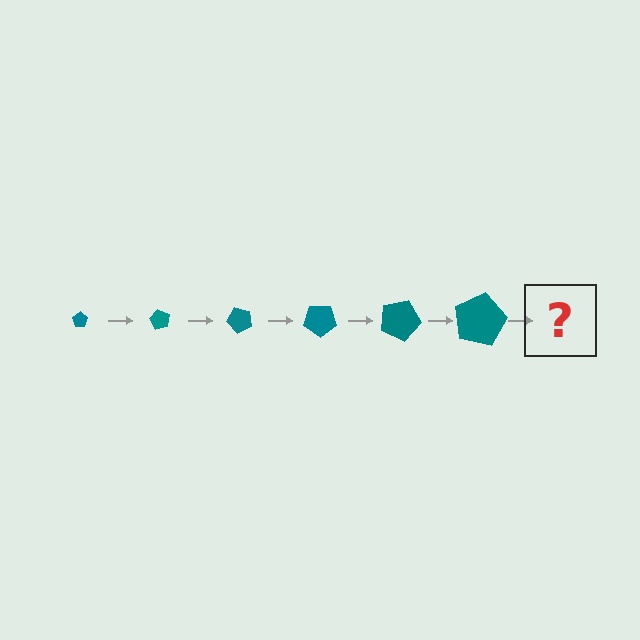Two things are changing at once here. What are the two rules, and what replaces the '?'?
The two rules are that the pentagon grows larger each step and it rotates 60 degrees each step. The '?' should be a pentagon, larger than the previous one and rotated 360 degrees from the start.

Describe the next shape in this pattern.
It should be a pentagon, larger than the previous one and rotated 360 degrees from the start.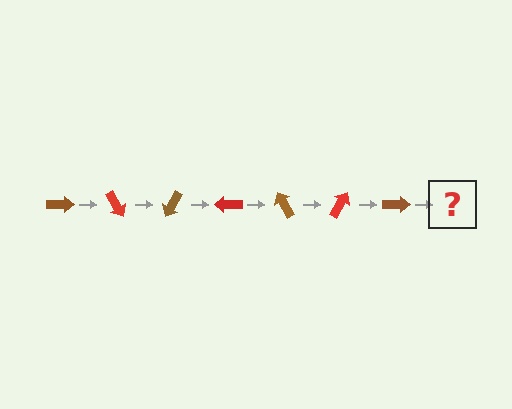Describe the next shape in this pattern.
It should be a red arrow, rotated 420 degrees from the start.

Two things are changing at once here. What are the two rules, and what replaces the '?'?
The two rules are that it rotates 60 degrees each step and the color cycles through brown and red. The '?' should be a red arrow, rotated 420 degrees from the start.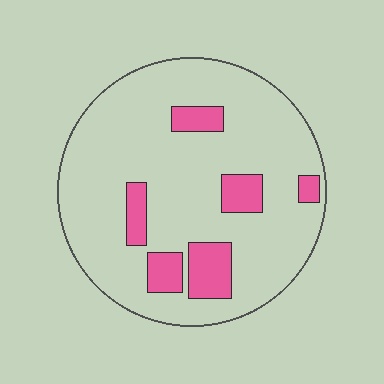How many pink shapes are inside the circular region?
6.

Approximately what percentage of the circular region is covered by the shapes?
Approximately 15%.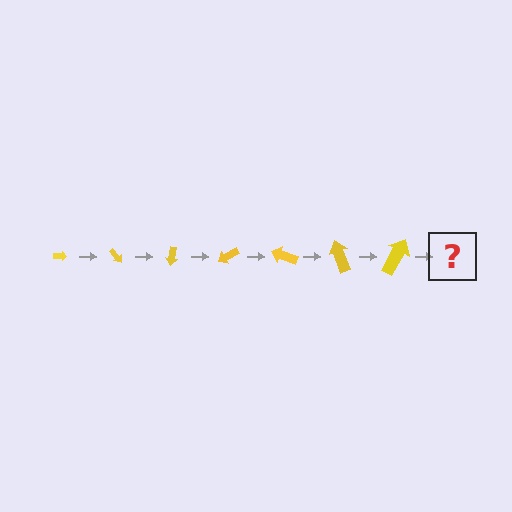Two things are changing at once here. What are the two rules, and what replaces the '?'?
The two rules are that the arrow grows larger each step and it rotates 50 degrees each step. The '?' should be an arrow, larger than the previous one and rotated 350 degrees from the start.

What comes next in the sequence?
The next element should be an arrow, larger than the previous one and rotated 350 degrees from the start.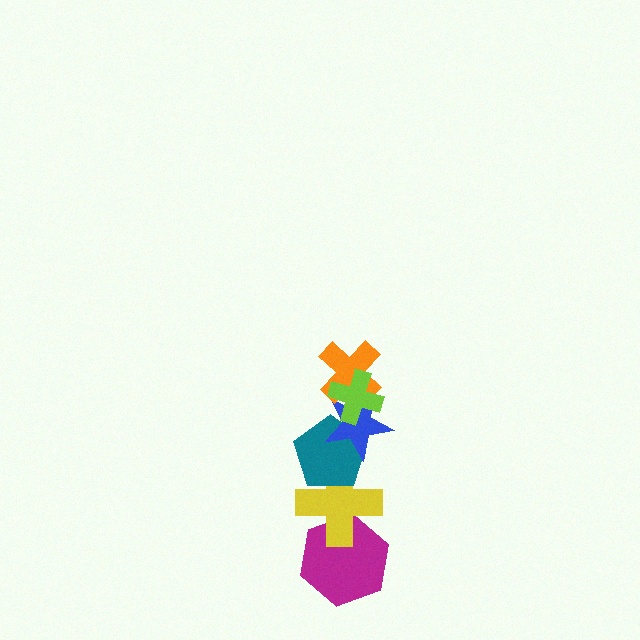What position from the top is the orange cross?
The orange cross is 2nd from the top.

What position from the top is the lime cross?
The lime cross is 1st from the top.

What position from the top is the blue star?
The blue star is 3rd from the top.